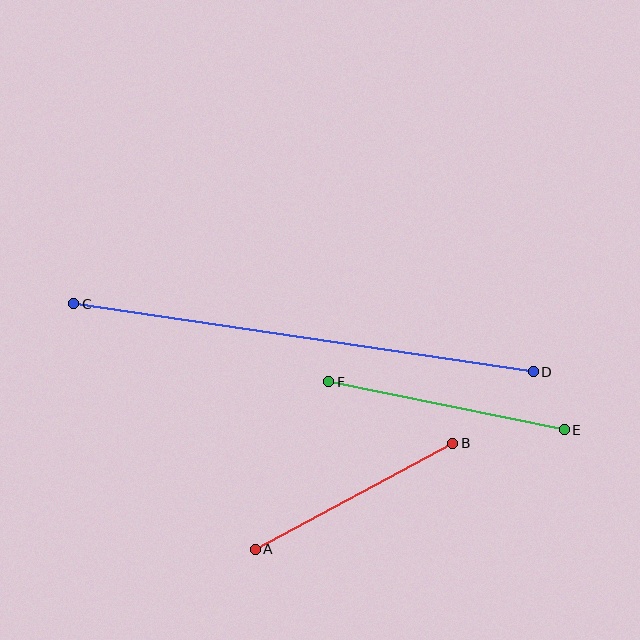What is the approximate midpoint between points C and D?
The midpoint is at approximately (304, 338) pixels.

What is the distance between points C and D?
The distance is approximately 465 pixels.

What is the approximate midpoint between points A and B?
The midpoint is at approximately (354, 496) pixels.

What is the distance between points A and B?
The distance is approximately 224 pixels.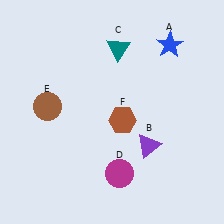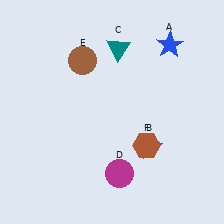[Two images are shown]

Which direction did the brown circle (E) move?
The brown circle (E) moved up.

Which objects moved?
The objects that moved are: the brown circle (E), the brown hexagon (F).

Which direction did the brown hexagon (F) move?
The brown hexagon (F) moved down.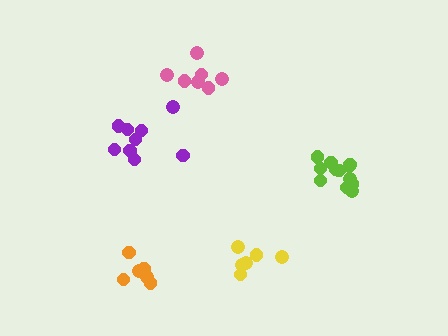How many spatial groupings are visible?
There are 5 spatial groupings.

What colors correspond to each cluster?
The clusters are colored: pink, purple, orange, yellow, lime.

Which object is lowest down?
The orange cluster is bottommost.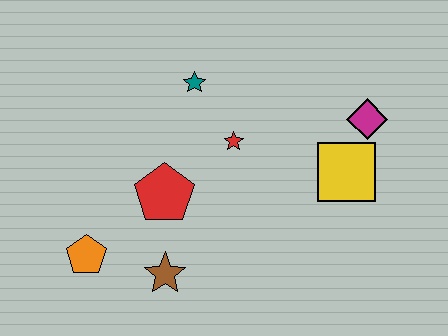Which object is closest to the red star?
The teal star is closest to the red star.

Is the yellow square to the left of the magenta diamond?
Yes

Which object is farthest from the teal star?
The orange pentagon is farthest from the teal star.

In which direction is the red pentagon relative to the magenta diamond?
The red pentagon is to the left of the magenta diamond.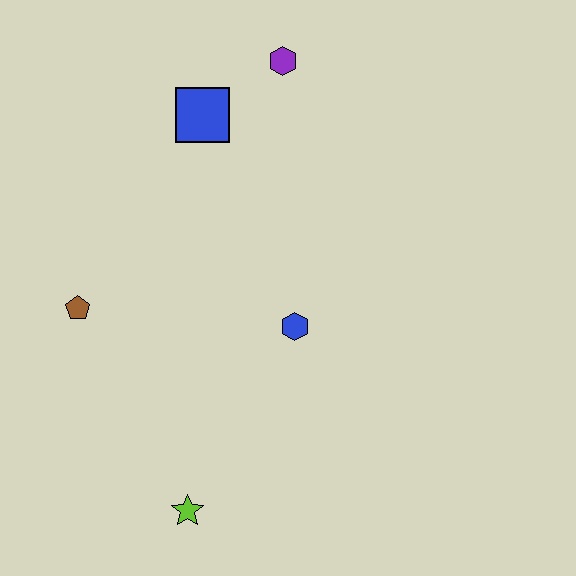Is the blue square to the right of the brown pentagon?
Yes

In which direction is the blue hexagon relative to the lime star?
The blue hexagon is above the lime star.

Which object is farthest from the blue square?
The lime star is farthest from the blue square.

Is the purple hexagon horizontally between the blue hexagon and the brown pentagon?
Yes